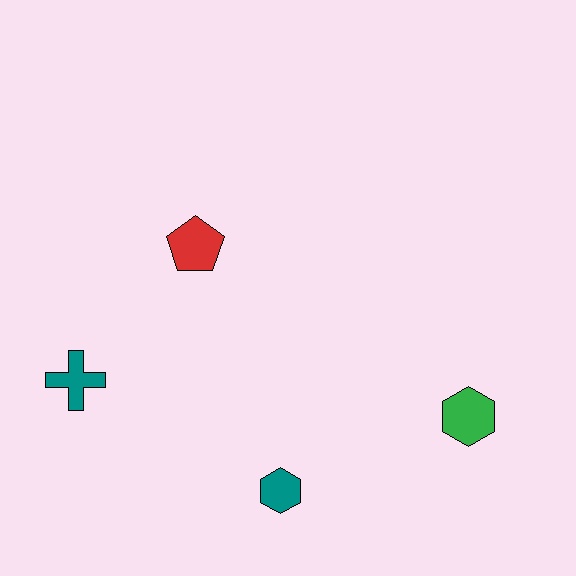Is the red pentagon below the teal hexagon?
No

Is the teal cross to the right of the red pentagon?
No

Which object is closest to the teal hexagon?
The green hexagon is closest to the teal hexagon.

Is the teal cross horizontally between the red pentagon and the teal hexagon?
No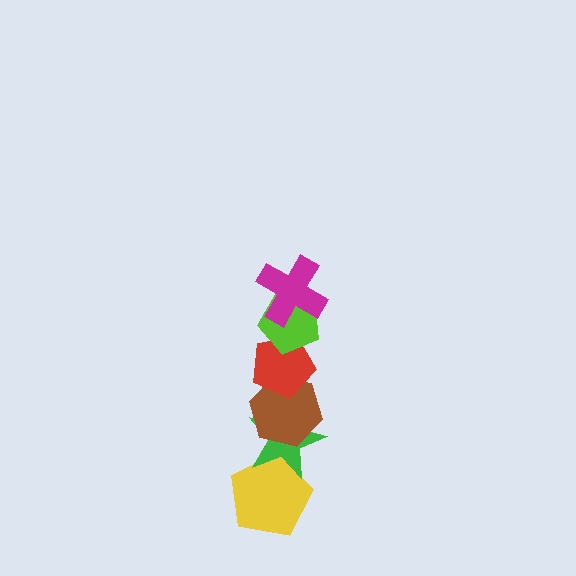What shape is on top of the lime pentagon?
The magenta cross is on top of the lime pentagon.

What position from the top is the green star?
The green star is 5th from the top.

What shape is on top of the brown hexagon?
The red pentagon is on top of the brown hexagon.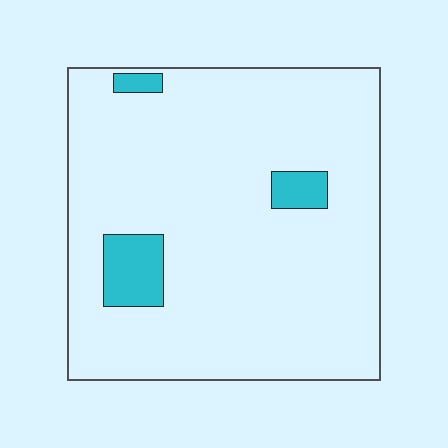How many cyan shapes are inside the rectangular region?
3.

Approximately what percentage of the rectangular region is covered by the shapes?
Approximately 10%.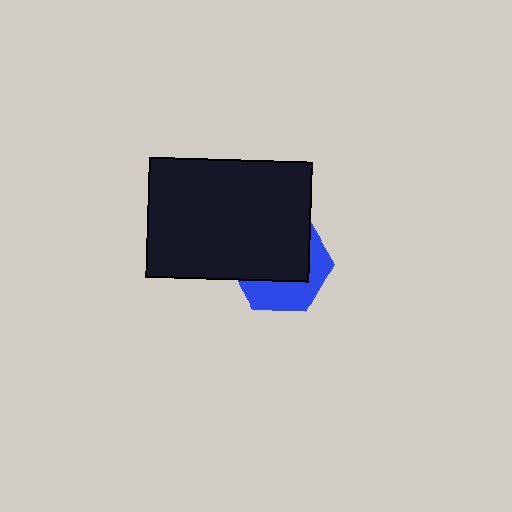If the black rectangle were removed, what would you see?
You would see the complete blue hexagon.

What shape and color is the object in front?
The object in front is a black rectangle.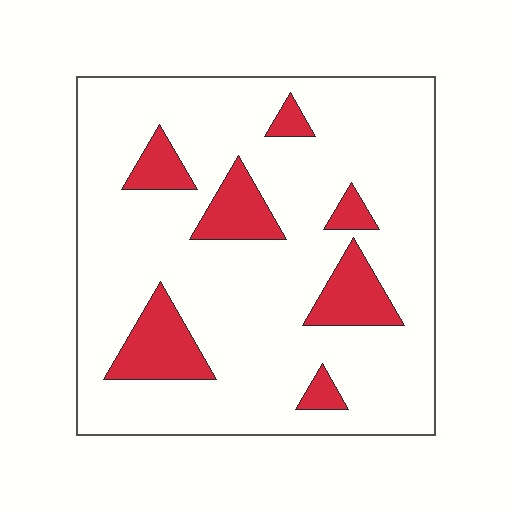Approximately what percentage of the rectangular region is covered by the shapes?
Approximately 15%.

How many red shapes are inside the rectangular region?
7.